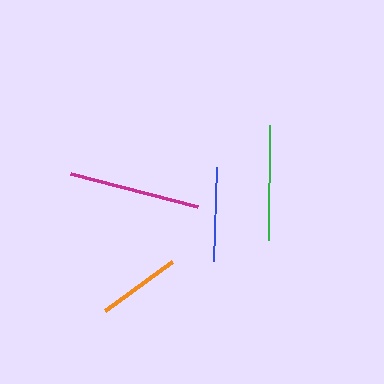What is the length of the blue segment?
The blue segment is approximately 94 pixels long.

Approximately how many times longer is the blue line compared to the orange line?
The blue line is approximately 1.1 times the length of the orange line.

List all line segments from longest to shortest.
From longest to shortest: magenta, green, blue, orange.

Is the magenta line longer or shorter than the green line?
The magenta line is longer than the green line.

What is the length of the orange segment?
The orange segment is approximately 82 pixels long.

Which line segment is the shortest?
The orange line is the shortest at approximately 82 pixels.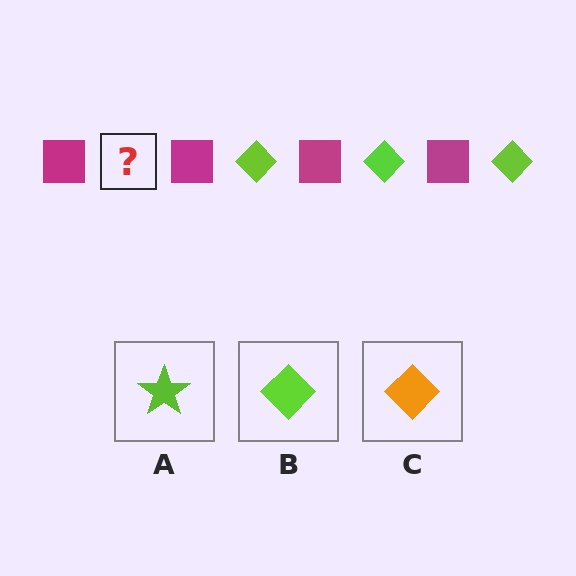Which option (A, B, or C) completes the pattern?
B.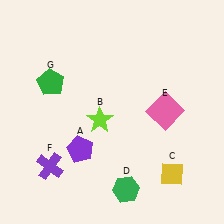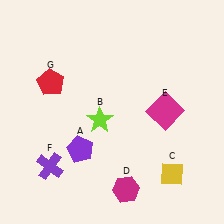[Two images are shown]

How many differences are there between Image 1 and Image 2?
There are 3 differences between the two images.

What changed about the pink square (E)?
In Image 1, E is pink. In Image 2, it changed to magenta.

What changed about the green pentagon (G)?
In Image 1, G is green. In Image 2, it changed to red.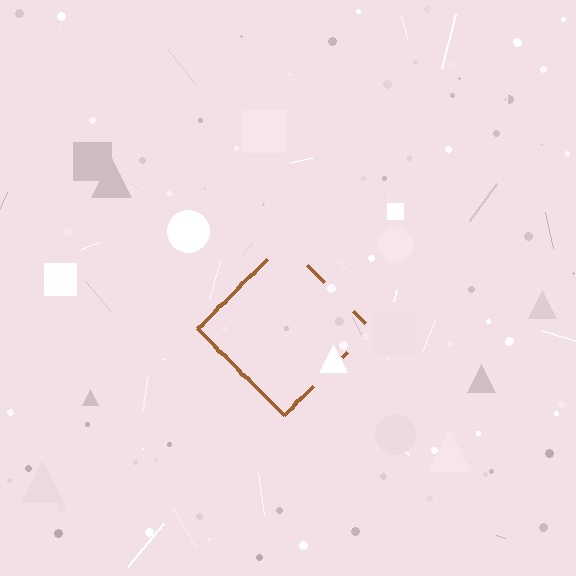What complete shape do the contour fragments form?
The contour fragments form a diamond.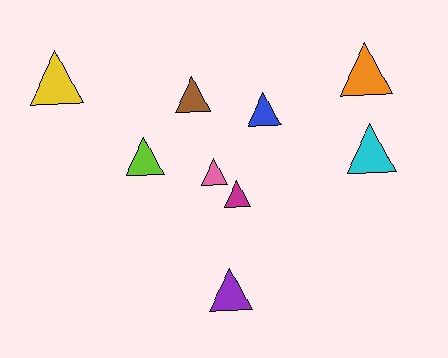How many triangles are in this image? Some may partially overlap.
There are 9 triangles.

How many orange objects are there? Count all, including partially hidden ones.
There is 1 orange object.